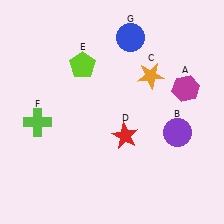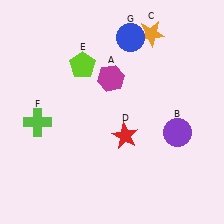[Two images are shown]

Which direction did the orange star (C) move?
The orange star (C) moved up.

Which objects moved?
The objects that moved are: the magenta hexagon (A), the orange star (C).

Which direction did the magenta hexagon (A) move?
The magenta hexagon (A) moved left.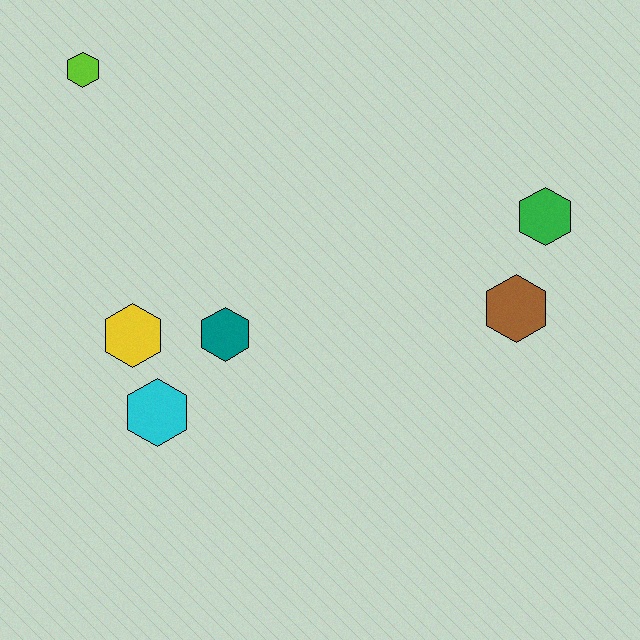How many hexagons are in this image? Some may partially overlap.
There are 6 hexagons.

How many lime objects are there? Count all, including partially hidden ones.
There is 1 lime object.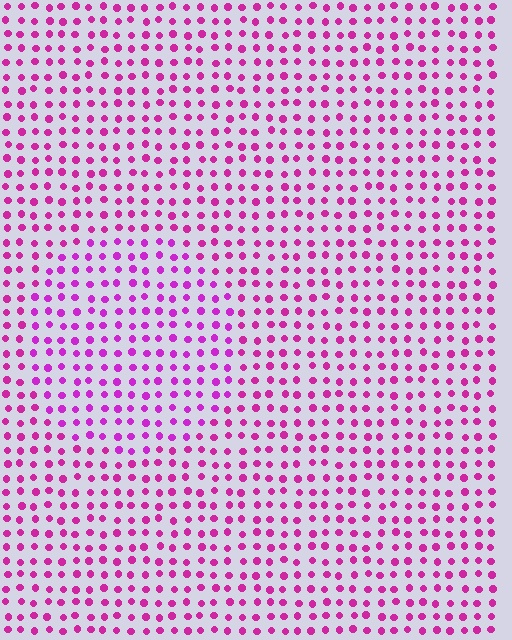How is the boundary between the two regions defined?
The boundary is defined purely by a slight shift in hue (about 17 degrees). Spacing, size, and orientation are identical on both sides.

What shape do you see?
I see a circle.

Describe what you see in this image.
The image is filled with small magenta elements in a uniform arrangement. A circle-shaped region is visible where the elements are tinted to a slightly different hue, forming a subtle color boundary.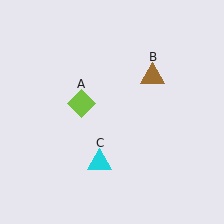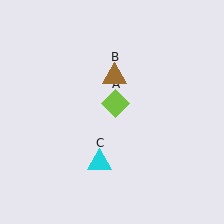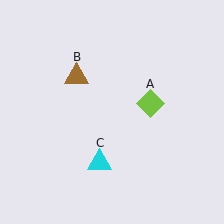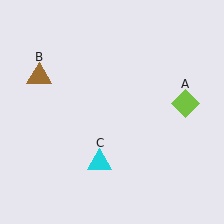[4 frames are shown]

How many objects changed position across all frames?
2 objects changed position: lime diamond (object A), brown triangle (object B).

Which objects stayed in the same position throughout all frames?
Cyan triangle (object C) remained stationary.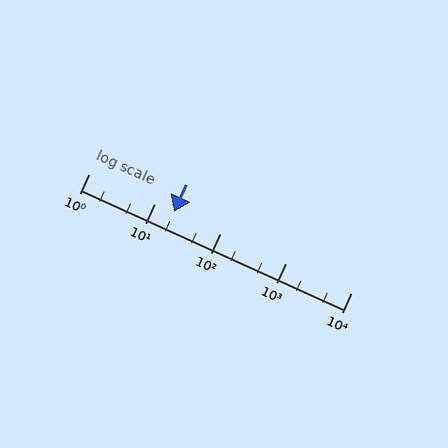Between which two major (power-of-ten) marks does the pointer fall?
The pointer is between 10 and 100.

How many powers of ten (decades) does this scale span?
The scale spans 4 decades, from 1 to 10000.